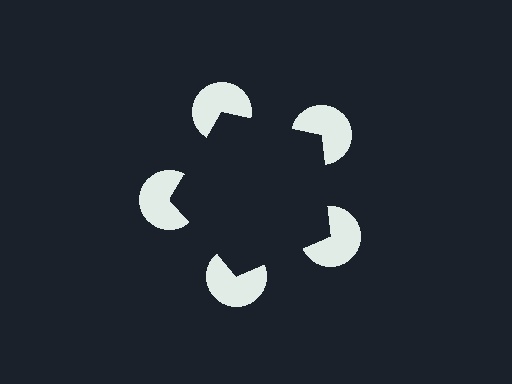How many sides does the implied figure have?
5 sides.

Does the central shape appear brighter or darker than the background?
It typically appears slightly darker than the background, even though no actual brightness change is drawn.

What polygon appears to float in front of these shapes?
An illusory pentagon — its edges are inferred from the aligned wedge cuts in the pac-man discs, not physically drawn.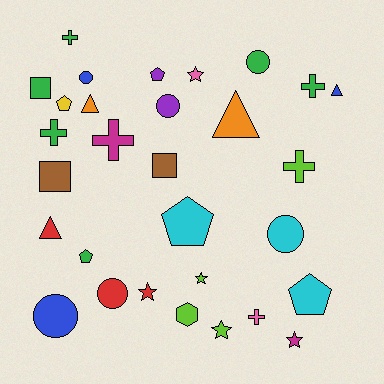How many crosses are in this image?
There are 6 crosses.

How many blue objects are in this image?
There are 3 blue objects.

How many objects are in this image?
There are 30 objects.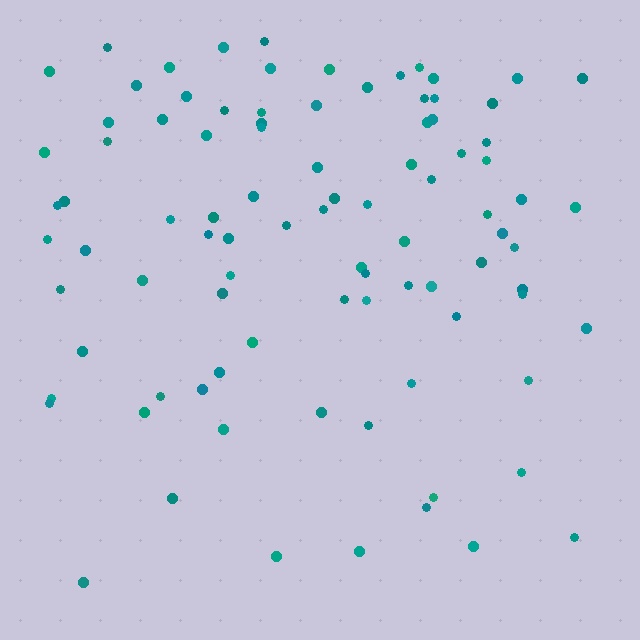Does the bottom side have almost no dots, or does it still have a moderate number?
Still a moderate number, just noticeably fewer than the top.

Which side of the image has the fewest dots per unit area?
The bottom.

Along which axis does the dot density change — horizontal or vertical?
Vertical.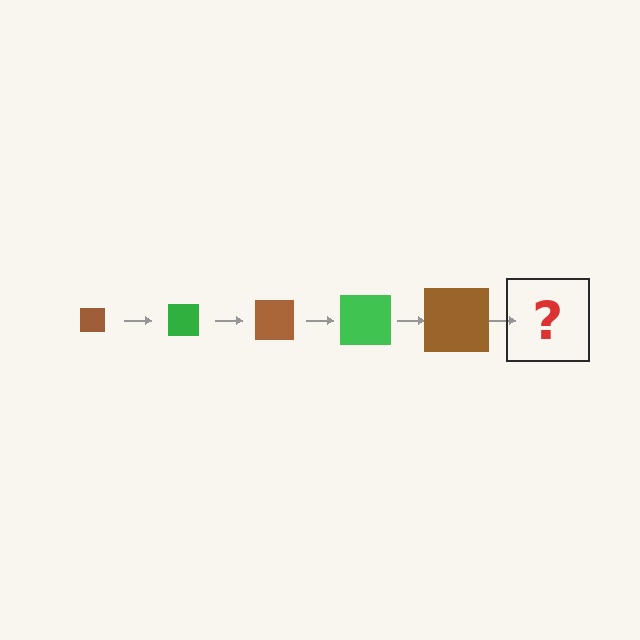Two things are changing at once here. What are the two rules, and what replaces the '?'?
The two rules are that the square grows larger each step and the color cycles through brown and green. The '?' should be a green square, larger than the previous one.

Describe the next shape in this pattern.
It should be a green square, larger than the previous one.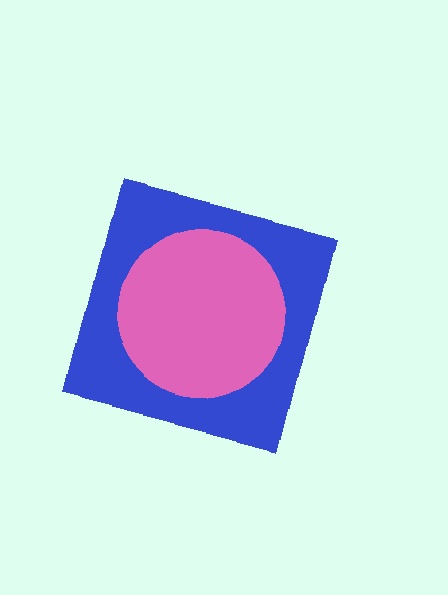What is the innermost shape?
The pink circle.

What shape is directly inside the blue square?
The pink circle.